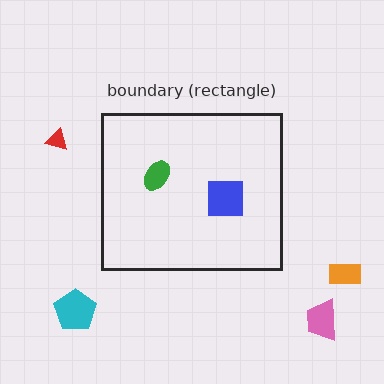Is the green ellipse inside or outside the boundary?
Inside.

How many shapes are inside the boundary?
2 inside, 4 outside.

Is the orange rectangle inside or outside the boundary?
Outside.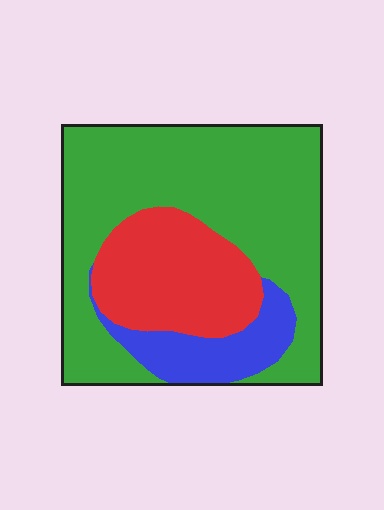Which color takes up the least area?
Blue, at roughly 15%.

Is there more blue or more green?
Green.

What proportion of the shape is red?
Red takes up about one quarter (1/4) of the shape.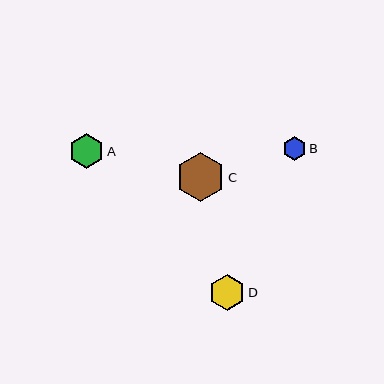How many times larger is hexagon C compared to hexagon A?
Hexagon C is approximately 1.4 times the size of hexagon A.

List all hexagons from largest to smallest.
From largest to smallest: C, D, A, B.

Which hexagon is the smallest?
Hexagon B is the smallest with a size of approximately 24 pixels.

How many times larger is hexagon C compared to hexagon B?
Hexagon C is approximately 2.1 times the size of hexagon B.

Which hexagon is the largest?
Hexagon C is the largest with a size of approximately 49 pixels.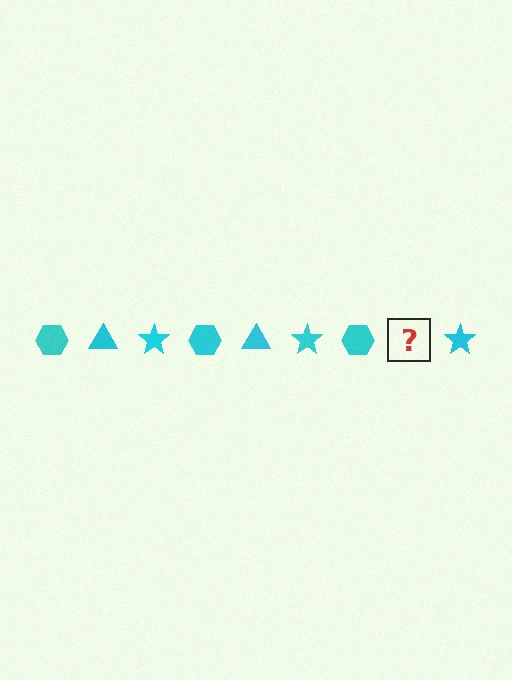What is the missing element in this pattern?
The missing element is a cyan triangle.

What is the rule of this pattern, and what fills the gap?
The rule is that the pattern cycles through hexagon, triangle, star shapes in cyan. The gap should be filled with a cyan triangle.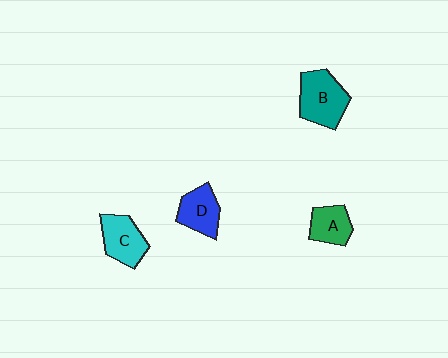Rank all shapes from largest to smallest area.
From largest to smallest: B (teal), C (cyan), D (blue), A (green).